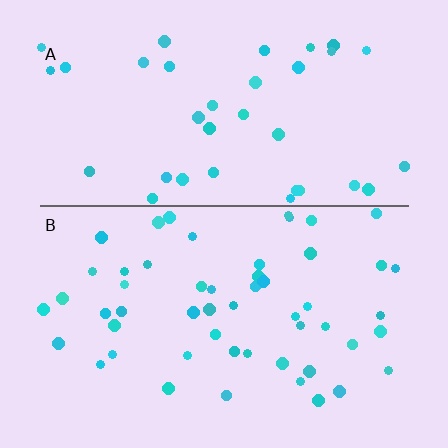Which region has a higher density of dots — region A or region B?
B (the bottom).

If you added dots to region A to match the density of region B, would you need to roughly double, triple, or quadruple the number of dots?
Approximately double.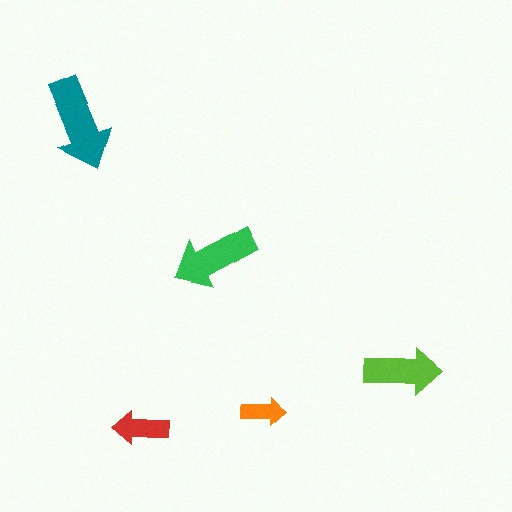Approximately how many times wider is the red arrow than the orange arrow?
About 1.5 times wider.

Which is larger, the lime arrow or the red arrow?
The lime one.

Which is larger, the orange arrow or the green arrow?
The green one.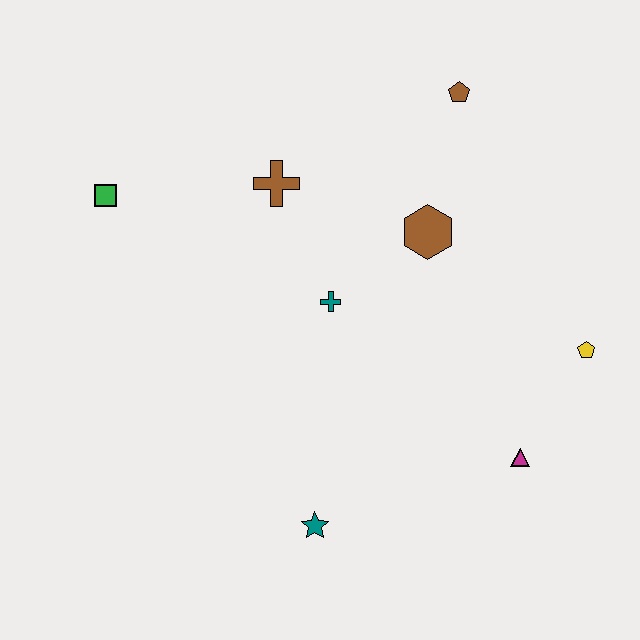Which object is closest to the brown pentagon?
The brown hexagon is closest to the brown pentagon.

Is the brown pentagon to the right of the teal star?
Yes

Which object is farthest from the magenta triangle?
The green square is farthest from the magenta triangle.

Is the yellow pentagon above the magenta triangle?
Yes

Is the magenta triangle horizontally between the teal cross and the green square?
No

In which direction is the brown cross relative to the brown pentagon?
The brown cross is to the left of the brown pentagon.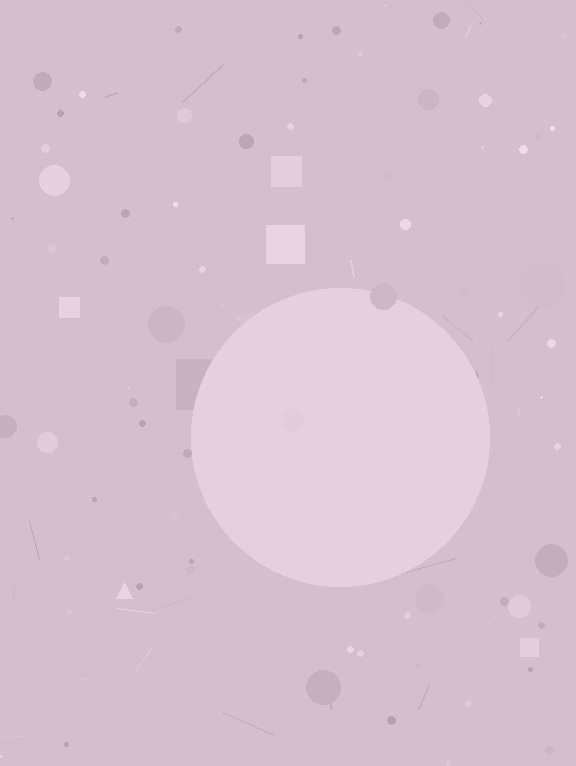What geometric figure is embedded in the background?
A circle is embedded in the background.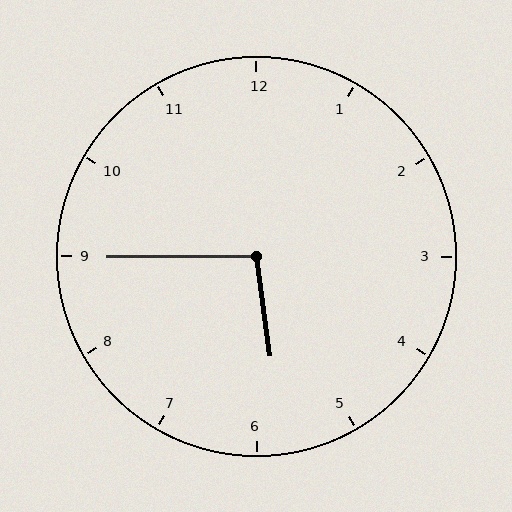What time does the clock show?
5:45.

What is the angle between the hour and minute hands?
Approximately 98 degrees.